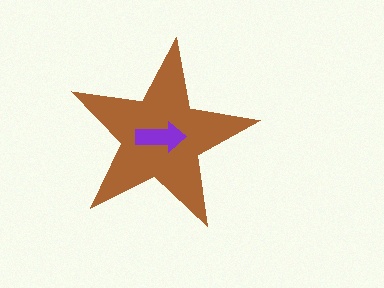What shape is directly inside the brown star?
The purple arrow.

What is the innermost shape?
The purple arrow.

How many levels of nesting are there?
2.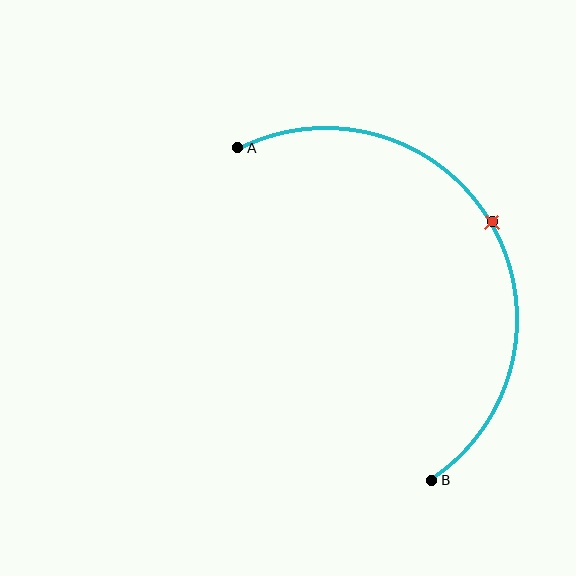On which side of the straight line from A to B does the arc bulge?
The arc bulges to the right of the straight line connecting A and B.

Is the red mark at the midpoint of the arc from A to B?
Yes. The red mark lies on the arc at equal arc-length from both A and B — it is the arc midpoint.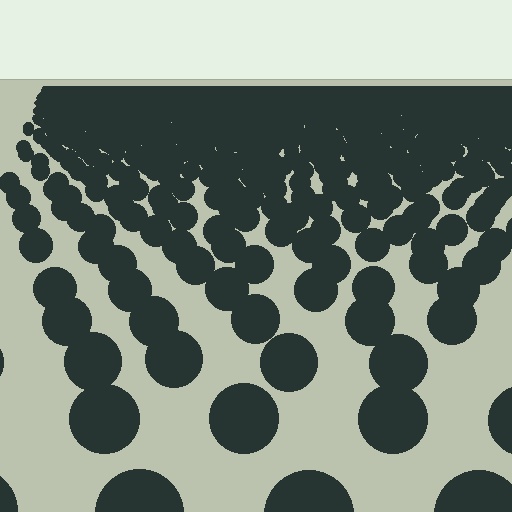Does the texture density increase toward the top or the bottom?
Density increases toward the top.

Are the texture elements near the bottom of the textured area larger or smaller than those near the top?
Larger. Near the bottom, elements are closer to the viewer and appear at a bigger on-screen size.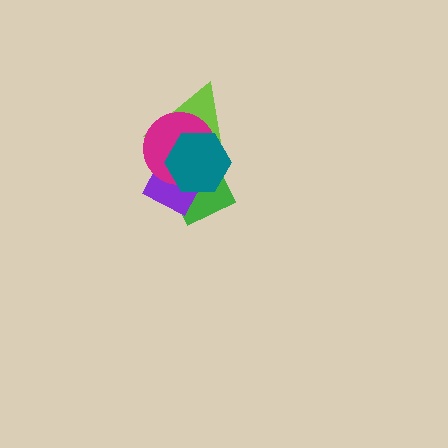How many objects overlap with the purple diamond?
4 objects overlap with the purple diamond.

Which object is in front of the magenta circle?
The teal hexagon is in front of the magenta circle.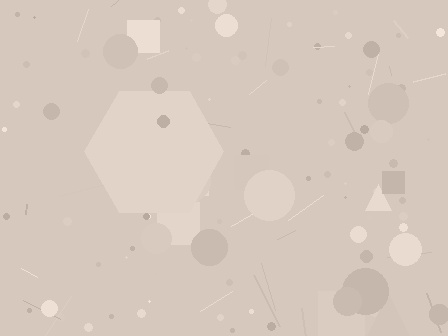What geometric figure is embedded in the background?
A hexagon is embedded in the background.